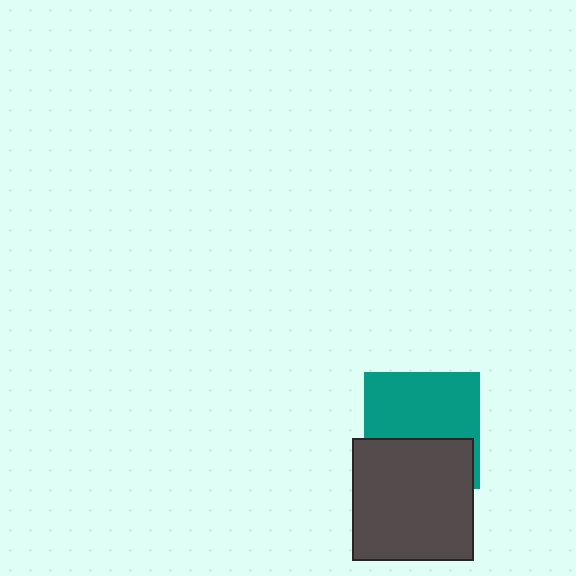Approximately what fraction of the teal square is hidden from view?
Roughly 42% of the teal square is hidden behind the dark gray square.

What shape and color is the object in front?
The object in front is a dark gray square.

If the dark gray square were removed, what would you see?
You would see the complete teal square.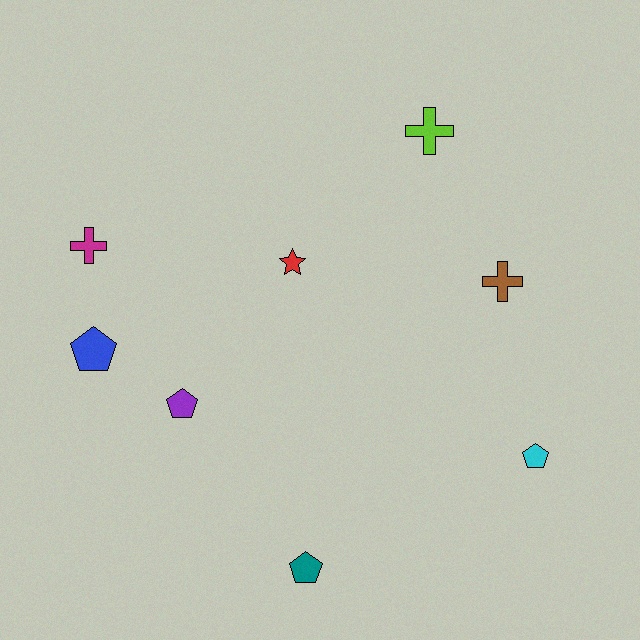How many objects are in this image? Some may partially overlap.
There are 8 objects.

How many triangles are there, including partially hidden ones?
There are no triangles.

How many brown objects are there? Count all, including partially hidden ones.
There is 1 brown object.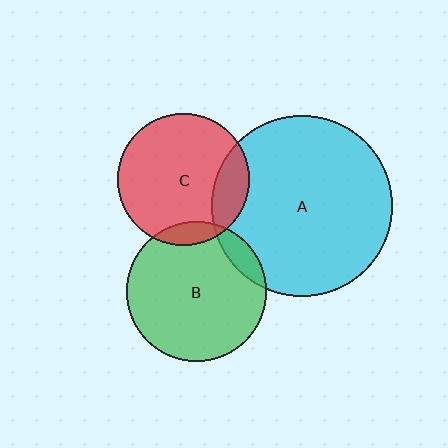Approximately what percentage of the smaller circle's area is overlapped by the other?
Approximately 15%.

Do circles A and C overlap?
Yes.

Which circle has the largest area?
Circle A (cyan).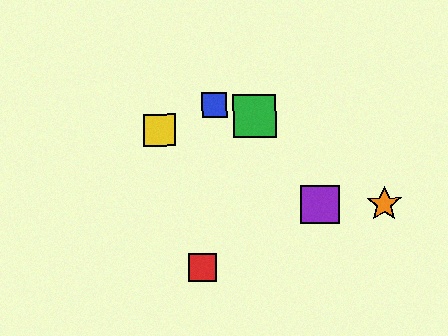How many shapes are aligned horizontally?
2 shapes (the purple square, the orange star) are aligned horizontally.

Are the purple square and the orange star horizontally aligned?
Yes, both are at y≈204.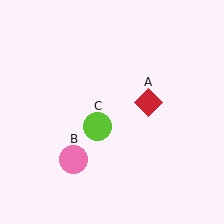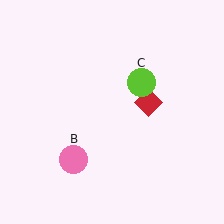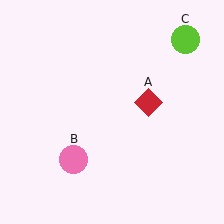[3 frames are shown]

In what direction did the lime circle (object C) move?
The lime circle (object C) moved up and to the right.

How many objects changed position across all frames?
1 object changed position: lime circle (object C).